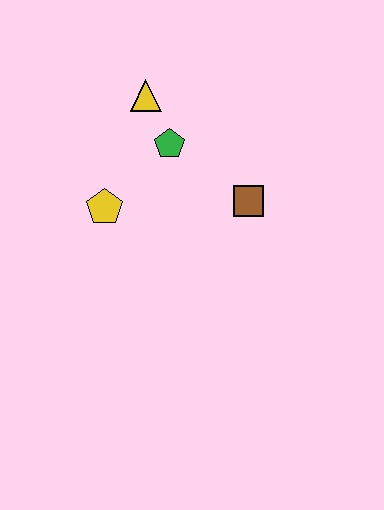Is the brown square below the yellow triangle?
Yes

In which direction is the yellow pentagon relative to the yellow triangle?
The yellow pentagon is below the yellow triangle.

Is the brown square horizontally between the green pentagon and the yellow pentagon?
No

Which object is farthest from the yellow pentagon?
The brown square is farthest from the yellow pentagon.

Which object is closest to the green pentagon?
The yellow triangle is closest to the green pentagon.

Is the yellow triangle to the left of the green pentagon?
Yes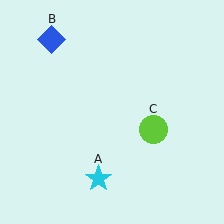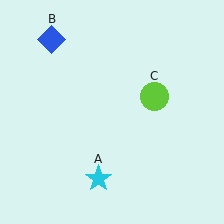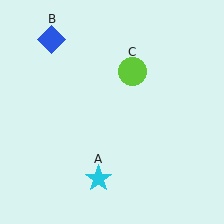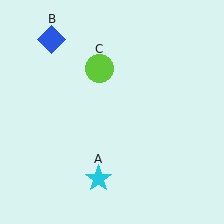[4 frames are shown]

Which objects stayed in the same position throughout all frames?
Cyan star (object A) and blue diamond (object B) remained stationary.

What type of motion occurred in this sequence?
The lime circle (object C) rotated counterclockwise around the center of the scene.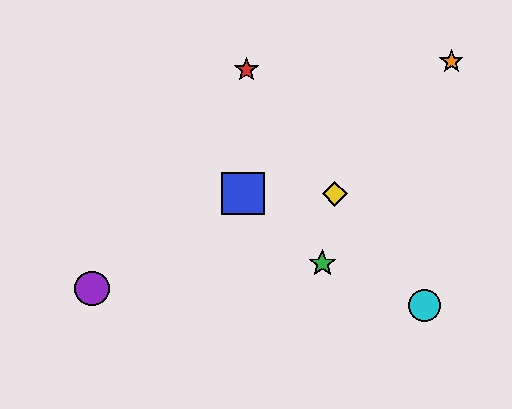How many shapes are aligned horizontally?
2 shapes (the blue square, the yellow diamond) are aligned horizontally.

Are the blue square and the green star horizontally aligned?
No, the blue square is at y≈194 and the green star is at y≈264.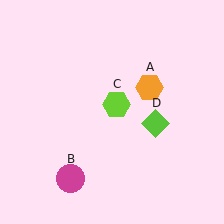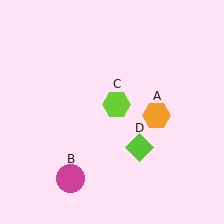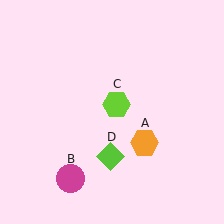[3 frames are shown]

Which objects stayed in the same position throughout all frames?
Magenta circle (object B) and lime hexagon (object C) remained stationary.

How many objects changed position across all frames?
2 objects changed position: orange hexagon (object A), lime diamond (object D).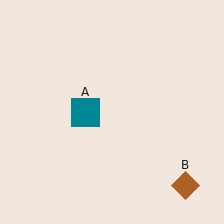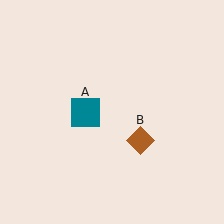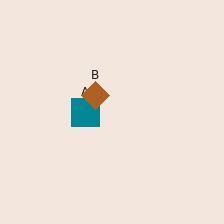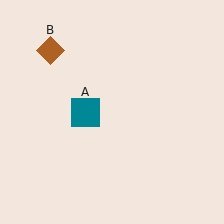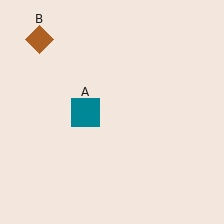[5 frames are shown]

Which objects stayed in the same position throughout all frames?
Teal square (object A) remained stationary.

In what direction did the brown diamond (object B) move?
The brown diamond (object B) moved up and to the left.